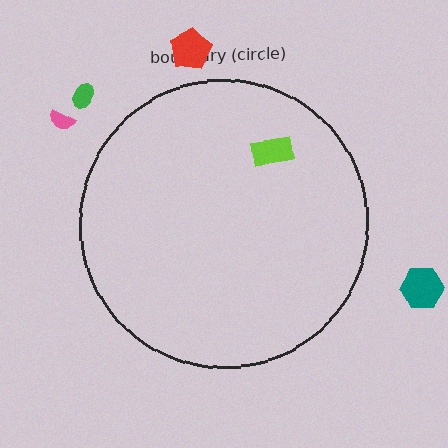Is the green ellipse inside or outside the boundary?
Outside.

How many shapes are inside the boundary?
1 inside, 4 outside.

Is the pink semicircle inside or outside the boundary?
Outside.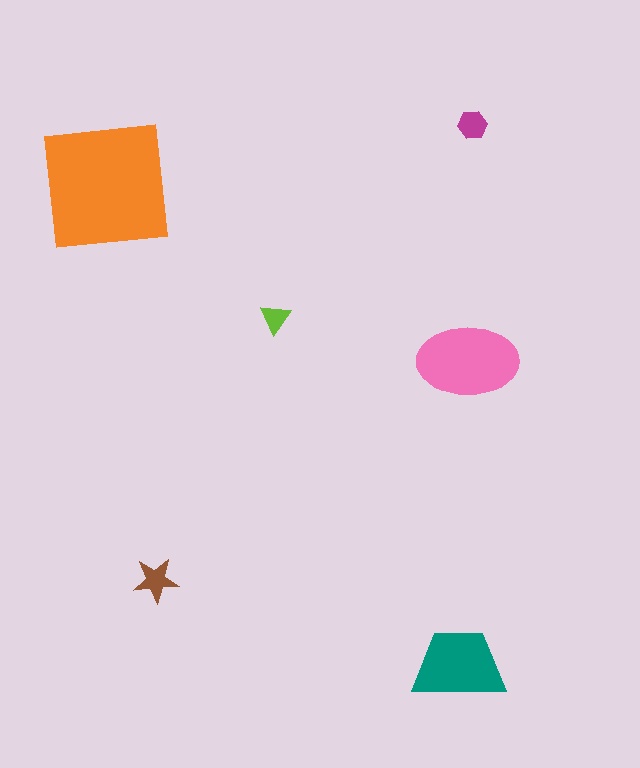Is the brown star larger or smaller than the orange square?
Smaller.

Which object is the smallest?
The lime triangle.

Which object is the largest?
The orange square.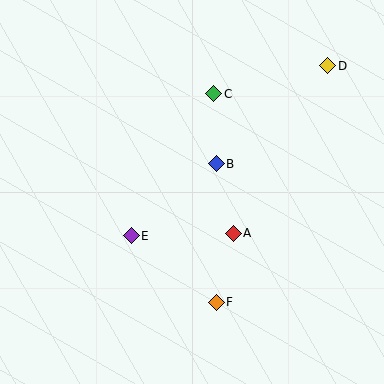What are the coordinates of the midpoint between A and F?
The midpoint between A and F is at (225, 268).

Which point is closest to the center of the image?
Point B at (216, 164) is closest to the center.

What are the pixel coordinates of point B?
Point B is at (216, 164).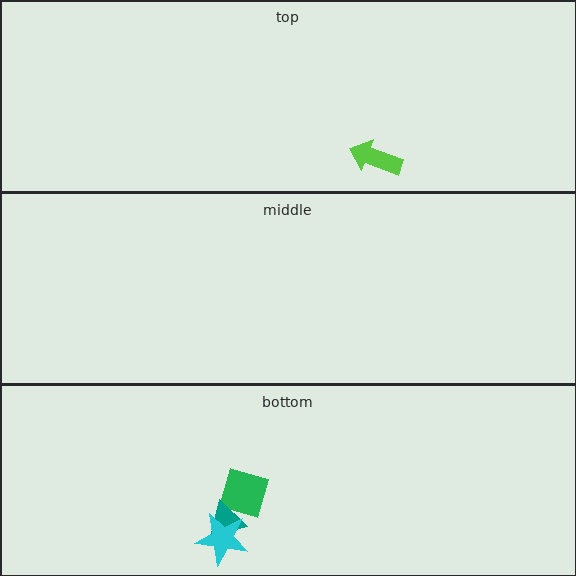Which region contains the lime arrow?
The top region.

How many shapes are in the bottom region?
3.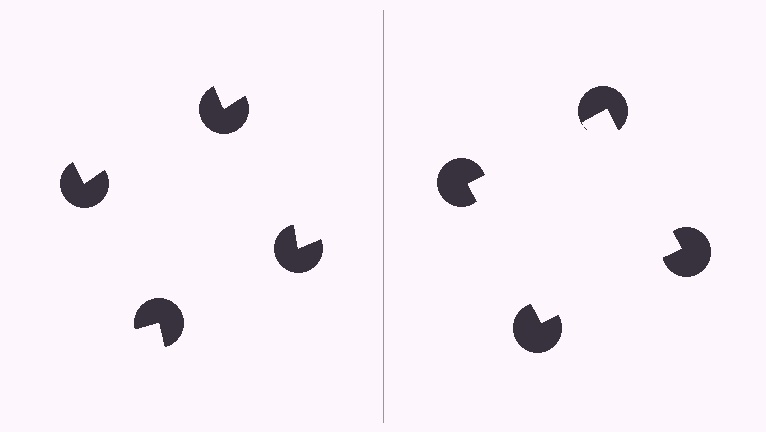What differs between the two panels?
The pac-man discs are positioned identically on both sides; only the wedge orientations differ. On the right they align to a square; on the left they are misaligned.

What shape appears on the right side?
An illusory square.